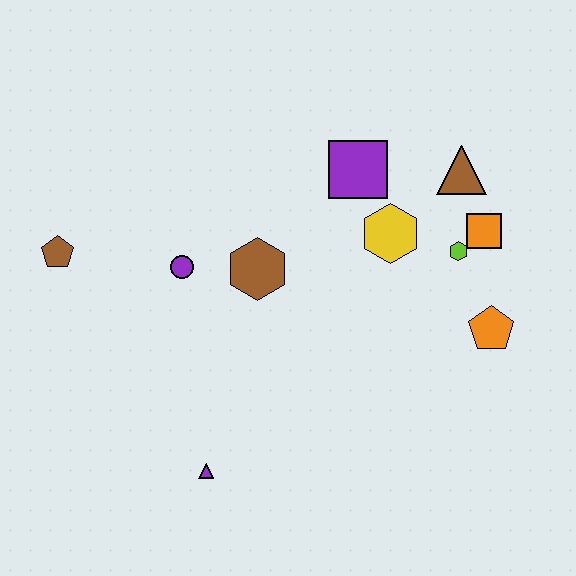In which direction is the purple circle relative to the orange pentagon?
The purple circle is to the left of the orange pentagon.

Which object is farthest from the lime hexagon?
The brown pentagon is farthest from the lime hexagon.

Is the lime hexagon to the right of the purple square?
Yes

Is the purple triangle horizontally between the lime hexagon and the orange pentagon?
No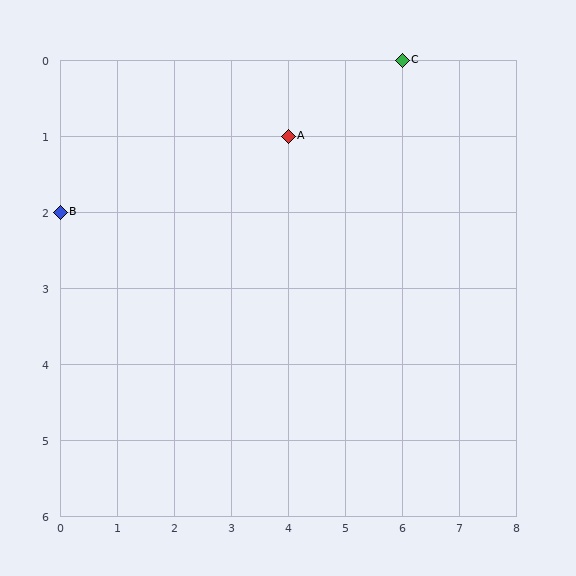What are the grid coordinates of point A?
Point A is at grid coordinates (4, 1).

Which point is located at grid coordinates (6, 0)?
Point C is at (6, 0).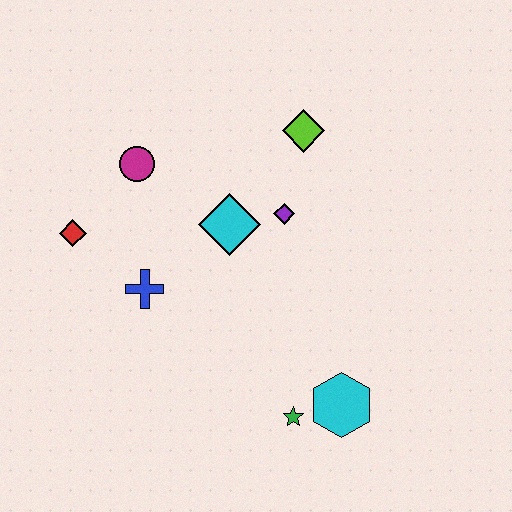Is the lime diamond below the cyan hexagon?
No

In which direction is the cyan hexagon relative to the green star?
The cyan hexagon is to the right of the green star.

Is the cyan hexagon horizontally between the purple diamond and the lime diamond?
No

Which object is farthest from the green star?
The magenta circle is farthest from the green star.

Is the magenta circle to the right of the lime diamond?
No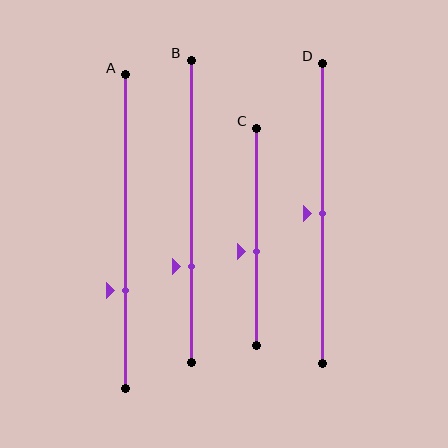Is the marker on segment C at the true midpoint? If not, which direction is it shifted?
No, the marker on segment C is shifted downward by about 7% of the segment length.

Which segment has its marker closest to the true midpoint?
Segment D has its marker closest to the true midpoint.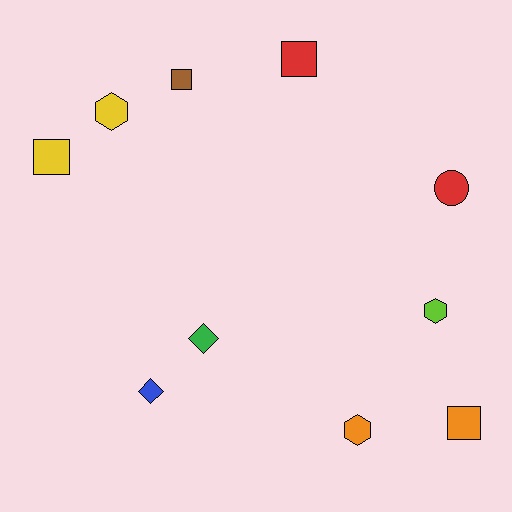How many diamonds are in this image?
There are 2 diamonds.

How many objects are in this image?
There are 10 objects.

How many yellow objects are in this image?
There are 2 yellow objects.